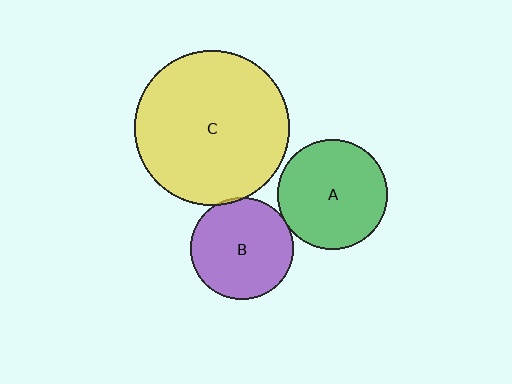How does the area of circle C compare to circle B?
Approximately 2.3 times.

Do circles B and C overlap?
Yes.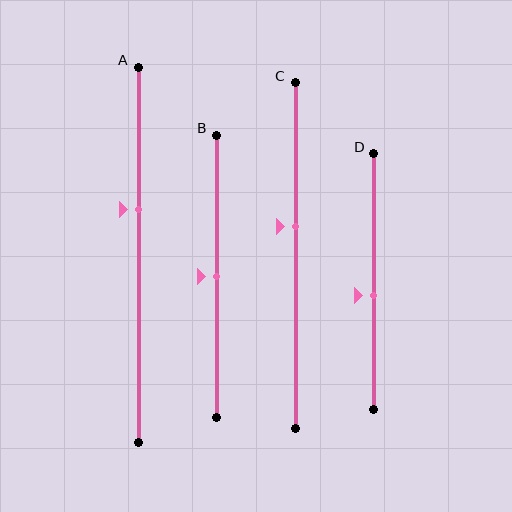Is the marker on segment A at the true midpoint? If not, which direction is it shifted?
No, the marker on segment A is shifted upward by about 12% of the segment length.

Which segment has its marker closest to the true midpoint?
Segment B has its marker closest to the true midpoint.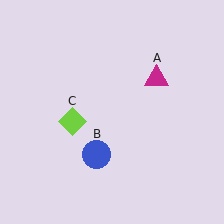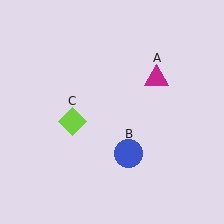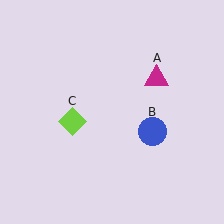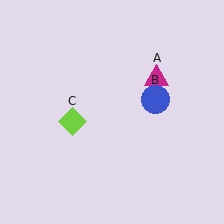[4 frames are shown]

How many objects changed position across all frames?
1 object changed position: blue circle (object B).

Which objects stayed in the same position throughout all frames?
Magenta triangle (object A) and lime diamond (object C) remained stationary.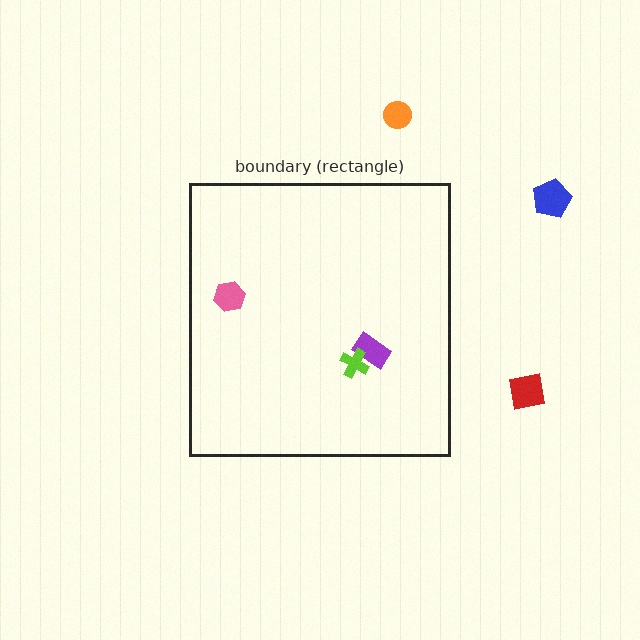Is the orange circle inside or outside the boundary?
Outside.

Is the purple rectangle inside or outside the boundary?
Inside.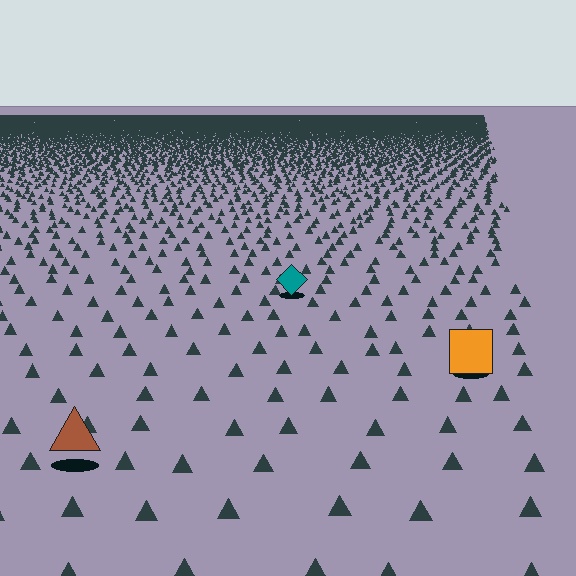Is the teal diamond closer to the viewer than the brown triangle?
No. The brown triangle is closer — you can tell from the texture gradient: the ground texture is coarser near it.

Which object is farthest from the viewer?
The teal diamond is farthest from the viewer. It appears smaller and the ground texture around it is denser.